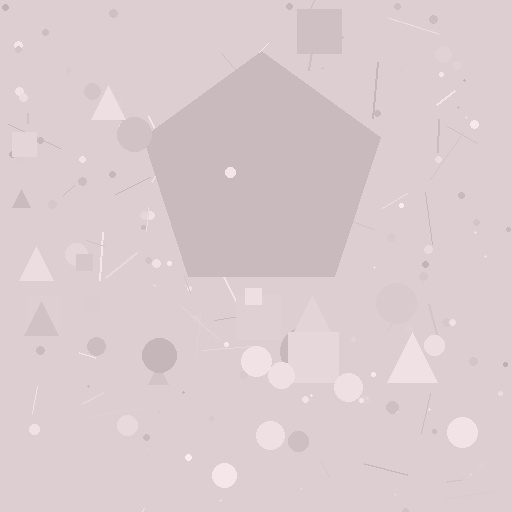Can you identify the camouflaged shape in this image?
The camouflaged shape is a pentagon.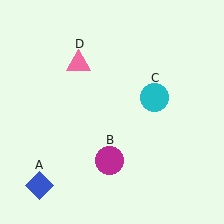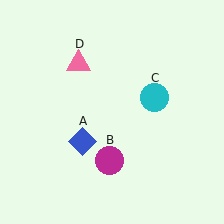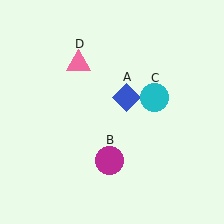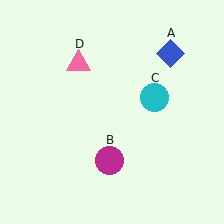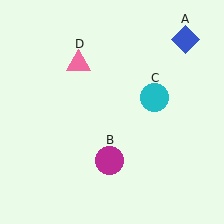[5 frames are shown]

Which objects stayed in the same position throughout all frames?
Magenta circle (object B) and cyan circle (object C) and pink triangle (object D) remained stationary.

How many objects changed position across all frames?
1 object changed position: blue diamond (object A).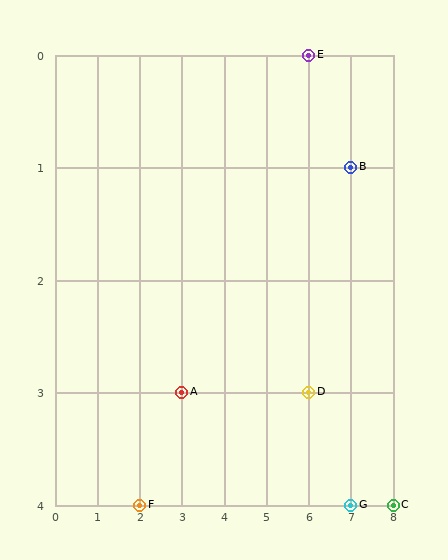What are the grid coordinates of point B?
Point B is at grid coordinates (7, 1).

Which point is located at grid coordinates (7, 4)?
Point G is at (7, 4).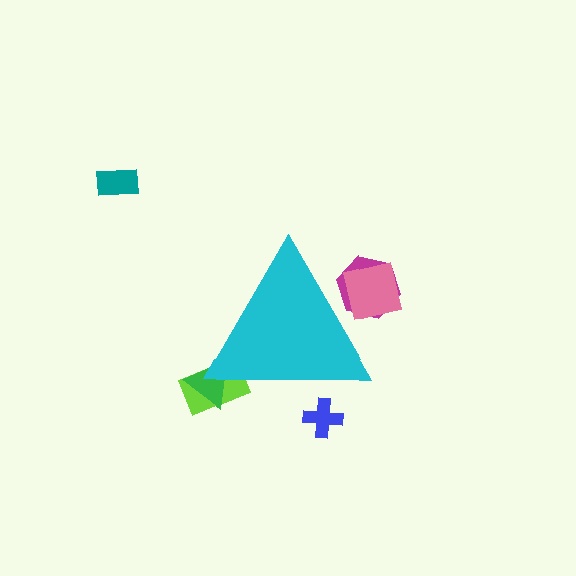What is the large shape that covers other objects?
A cyan triangle.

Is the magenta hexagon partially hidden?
Yes, the magenta hexagon is partially hidden behind the cyan triangle.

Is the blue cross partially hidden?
Yes, the blue cross is partially hidden behind the cyan triangle.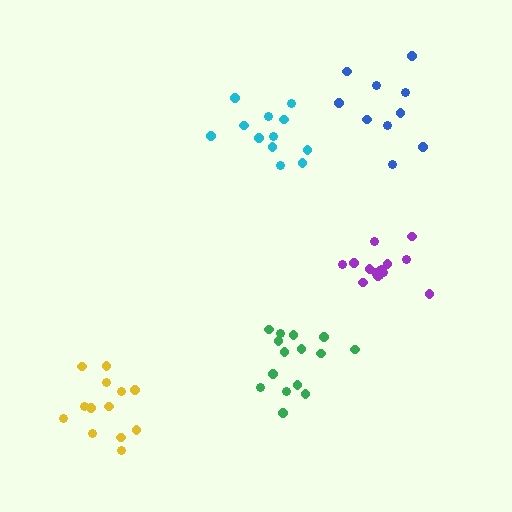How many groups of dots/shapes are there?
There are 5 groups.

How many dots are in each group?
Group 1: 12 dots, Group 2: 10 dots, Group 3: 15 dots, Group 4: 13 dots, Group 5: 15 dots (65 total).